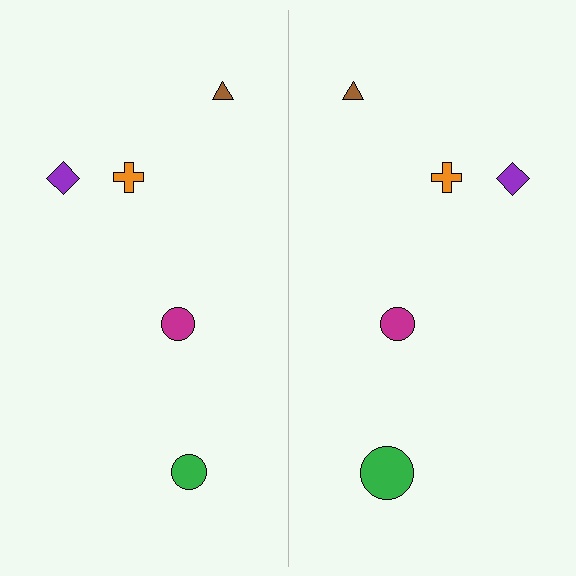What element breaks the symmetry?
The green circle on the right side has a different size than its mirror counterpart.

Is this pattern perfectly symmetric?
No, the pattern is not perfectly symmetric. The green circle on the right side has a different size than its mirror counterpart.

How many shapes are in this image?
There are 10 shapes in this image.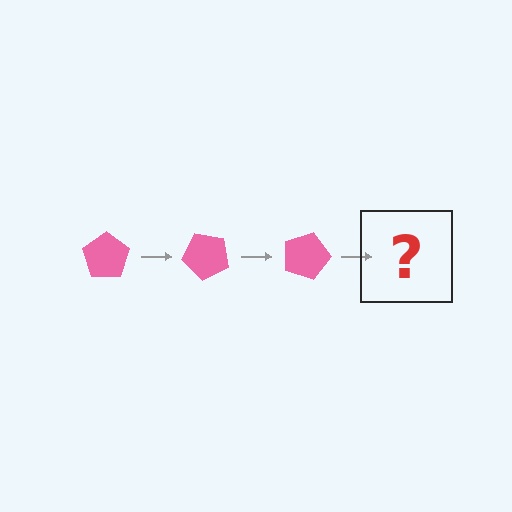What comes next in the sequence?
The next element should be a pink pentagon rotated 135 degrees.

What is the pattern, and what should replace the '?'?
The pattern is that the pentagon rotates 45 degrees each step. The '?' should be a pink pentagon rotated 135 degrees.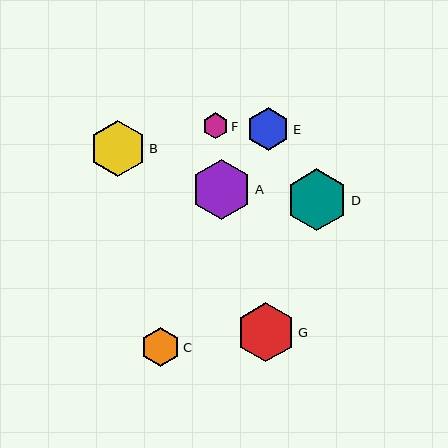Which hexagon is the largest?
Hexagon D is the largest with a size of approximately 61 pixels.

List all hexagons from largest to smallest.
From largest to smallest: D, A, G, B, E, C, F.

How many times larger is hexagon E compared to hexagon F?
Hexagon E is approximately 1.7 times the size of hexagon F.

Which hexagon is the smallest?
Hexagon F is the smallest with a size of approximately 26 pixels.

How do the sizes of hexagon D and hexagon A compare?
Hexagon D and hexagon A are approximately the same size.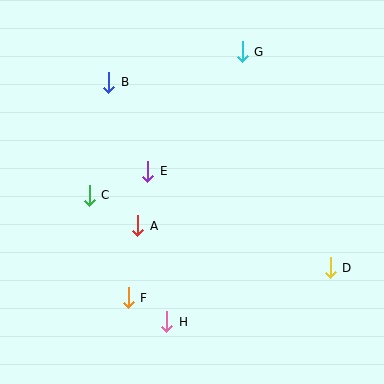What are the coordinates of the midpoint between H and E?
The midpoint between H and E is at (157, 246).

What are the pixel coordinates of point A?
Point A is at (138, 226).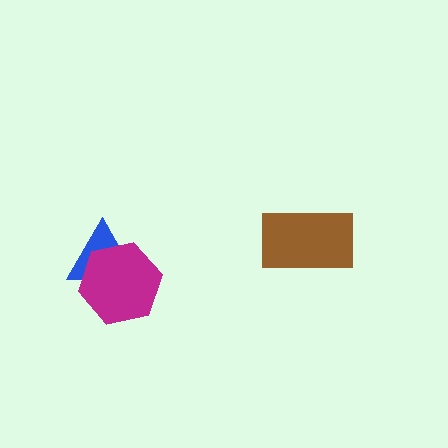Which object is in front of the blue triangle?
The magenta hexagon is in front of the blue triangle.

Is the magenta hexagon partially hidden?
No, no other shape covers it.